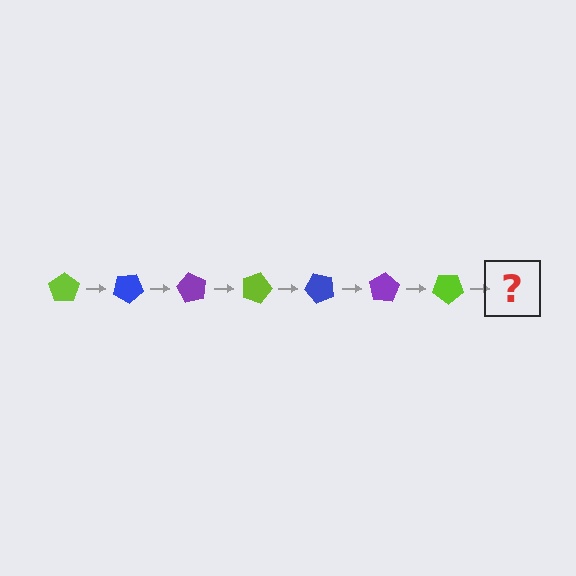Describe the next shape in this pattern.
It should be a blue pentagon, rotated 210 degrees from the start.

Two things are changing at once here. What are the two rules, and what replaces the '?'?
The two rules are that it rotates 30 degrees each step and the color cycles through lime, blue, and purple. The '?' should be a blue pentagon, rotated 210 degrees from the start.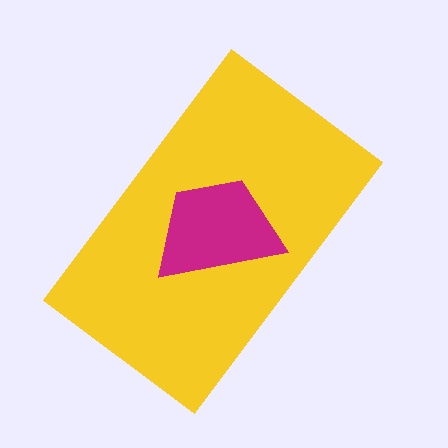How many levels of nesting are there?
2.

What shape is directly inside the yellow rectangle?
The magenta trapezoid.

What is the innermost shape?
The magenta trapezoid.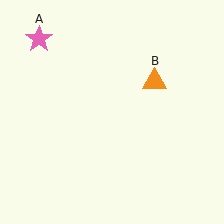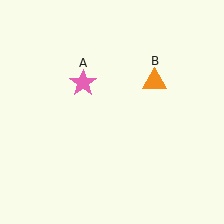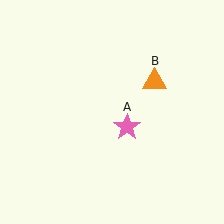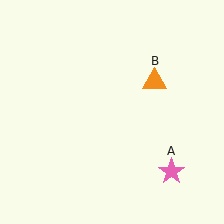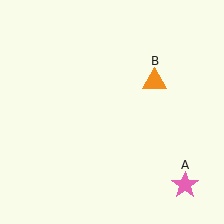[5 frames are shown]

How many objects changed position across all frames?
1 object changed position: pink star (object A).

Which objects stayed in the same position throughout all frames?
Orange triangle (object B) remained stationary.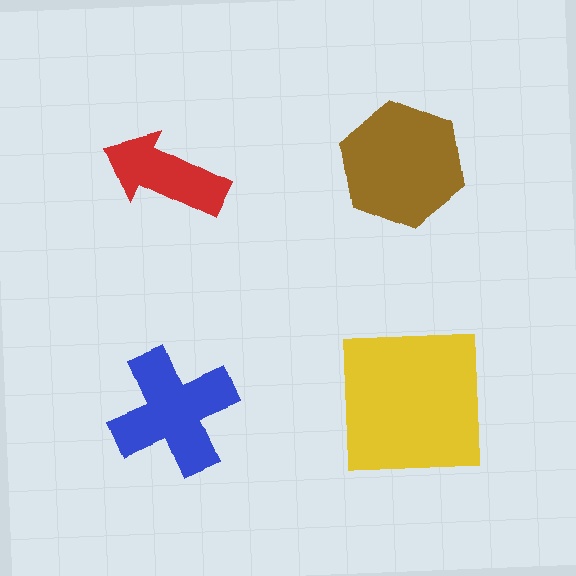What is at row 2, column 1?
A blue cross.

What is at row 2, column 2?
A yellow square.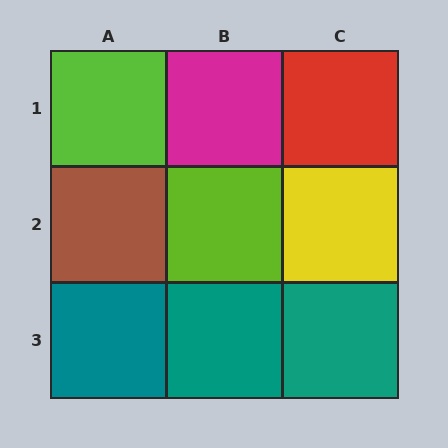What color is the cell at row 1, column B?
Magenta.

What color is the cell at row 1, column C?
Red.